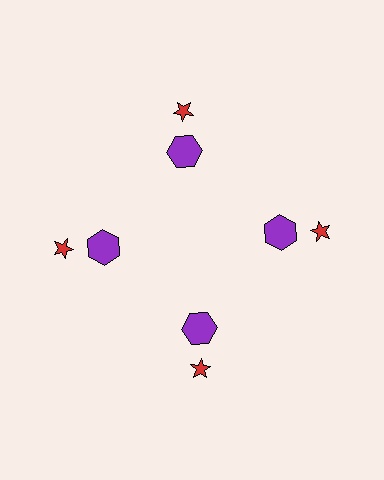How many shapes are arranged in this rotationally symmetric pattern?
There are 8 shapes, arranged in 4 groups of 2.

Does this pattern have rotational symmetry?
Yes, this pattern has 4-fold rotational symmetry. It looks the same after rotating 90 degrees around the center.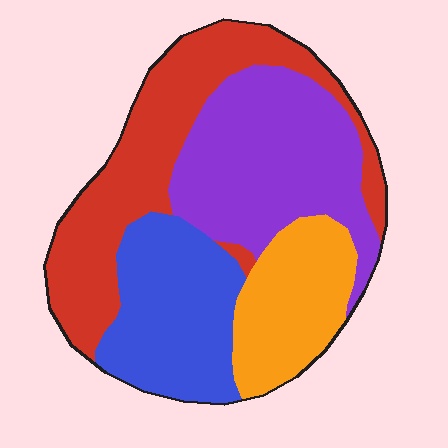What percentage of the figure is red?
Red covers 31% of the figure.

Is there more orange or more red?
Red.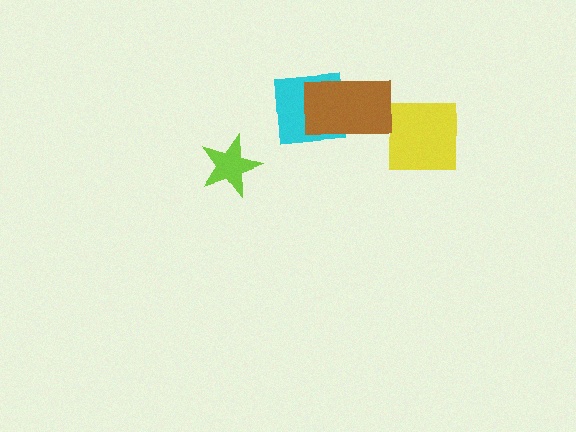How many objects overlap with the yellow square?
0 objects overlap with the yellow square.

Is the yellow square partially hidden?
No, no other shape covers it.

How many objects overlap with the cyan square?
1 object overlaps with the cyan square.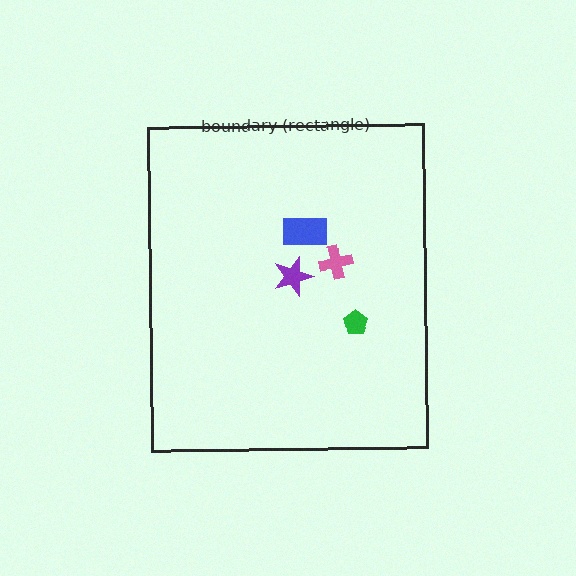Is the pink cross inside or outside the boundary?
Inside.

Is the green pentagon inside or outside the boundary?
Inside.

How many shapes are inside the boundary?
4 inside, 0 outside.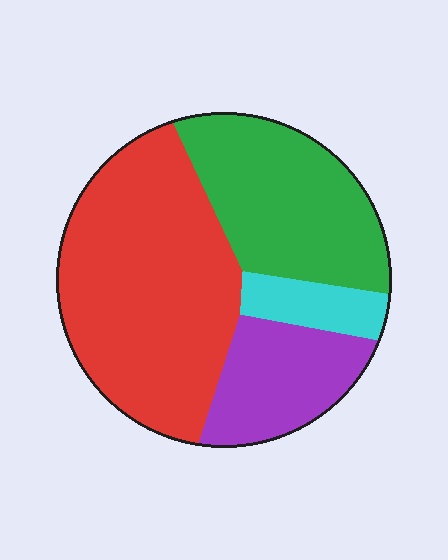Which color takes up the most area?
Red, at roughly 45%.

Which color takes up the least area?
Cyan, at roughly 10%.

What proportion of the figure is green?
Green takes up about one quarter (1/4) of the figure.